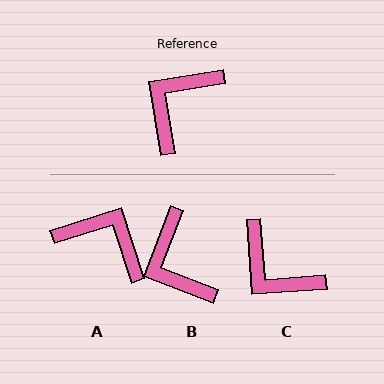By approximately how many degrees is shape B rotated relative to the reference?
Approximately 60 degrees counter-clockwise.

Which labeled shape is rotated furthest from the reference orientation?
C, about 85 degrees away.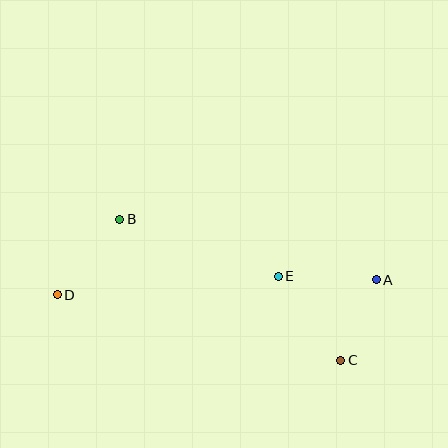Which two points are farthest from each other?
Points A and D are farthest from each other.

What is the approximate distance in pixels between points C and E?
The distance between C and E is approximately 105 pixels.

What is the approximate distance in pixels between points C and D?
The distance between C and D is approximately 291 pixels.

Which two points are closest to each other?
Points A and C are closest to each other.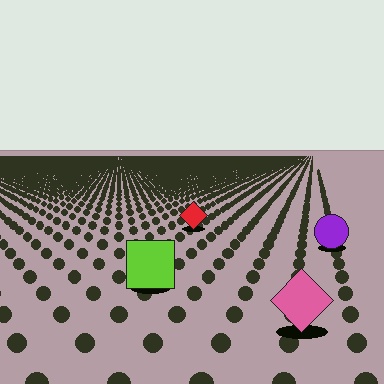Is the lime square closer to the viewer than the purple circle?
Yes. The lime square is closer — you can tell from the texture gradient: the ground texture is coarser near it.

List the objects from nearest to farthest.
From nearest to farthest: the pink diamond, the lime square, the purple circle, the red diamond.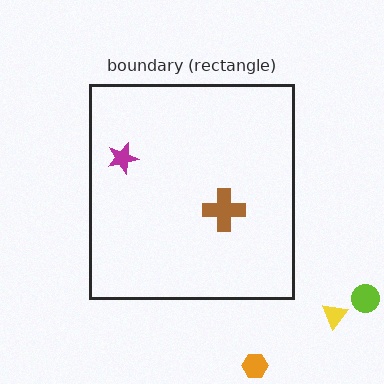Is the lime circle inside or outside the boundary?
Outside.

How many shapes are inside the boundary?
2 inside, 3 outside.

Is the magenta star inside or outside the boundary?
Inside.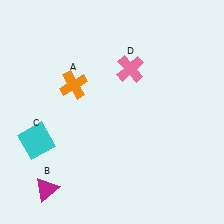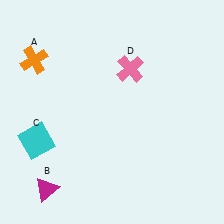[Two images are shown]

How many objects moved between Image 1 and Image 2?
1 object moved between the two images.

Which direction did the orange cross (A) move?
The orange cross (A) moved left.